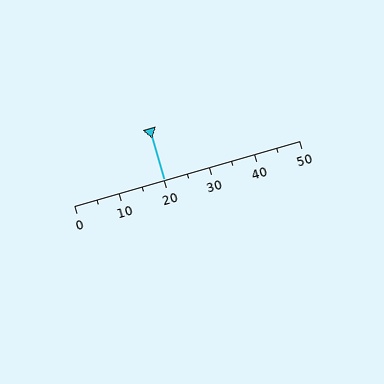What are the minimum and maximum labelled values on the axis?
The axis runs from 0 to 50.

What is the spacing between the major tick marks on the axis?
The major ticks are spaced 10 apart.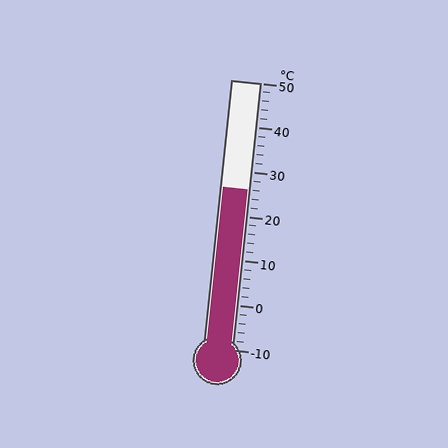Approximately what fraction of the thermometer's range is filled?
The thermometer is filled to approximately 60% of its range.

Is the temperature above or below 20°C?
The temperature is above 20°C.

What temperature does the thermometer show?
The thermometer shows approximately 26°C.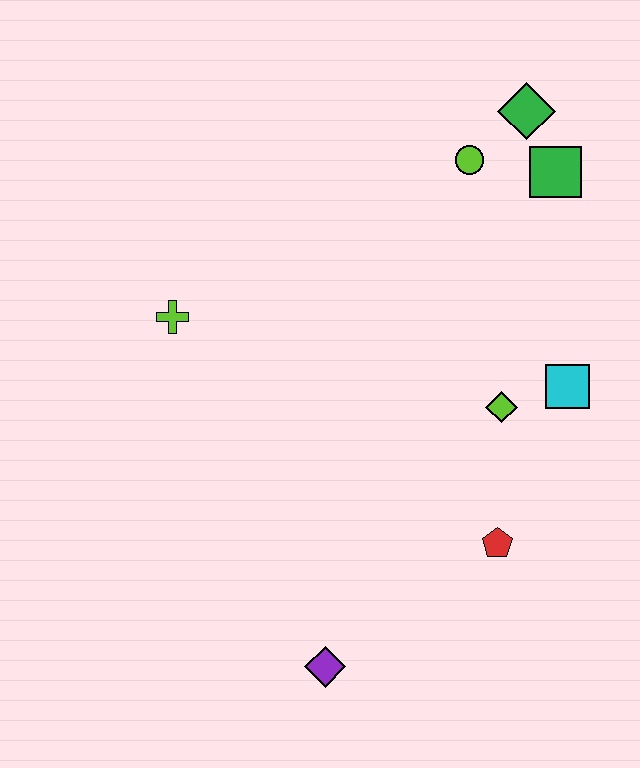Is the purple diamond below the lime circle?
Yes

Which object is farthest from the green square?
The purple diamond is farthest from the green square.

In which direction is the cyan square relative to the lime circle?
The cyan square is below the lime circle.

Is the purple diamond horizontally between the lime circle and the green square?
No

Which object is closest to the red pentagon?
The lime diamond is closest to the red pentagon.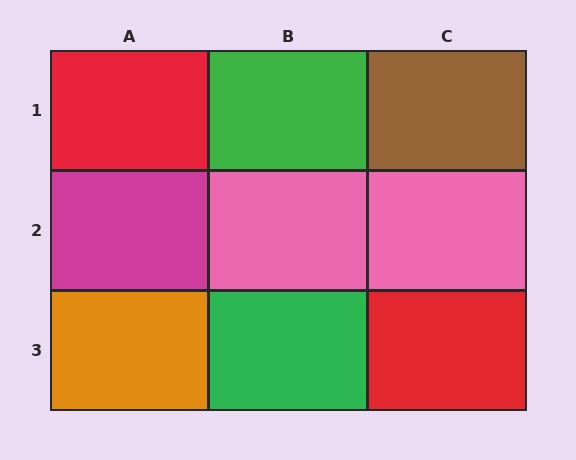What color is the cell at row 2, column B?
Pink.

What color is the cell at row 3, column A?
Orange.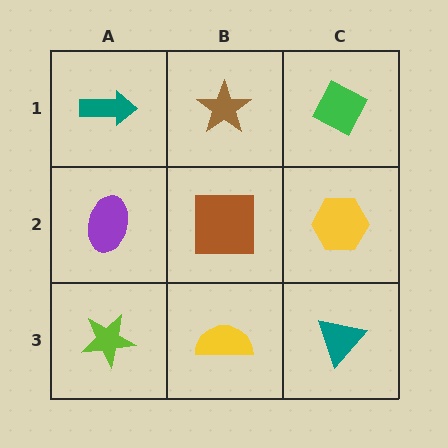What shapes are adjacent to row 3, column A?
A purple ellipse (row 2, column A), a yellow semicircle (row 3, column B).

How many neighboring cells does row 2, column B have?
4.